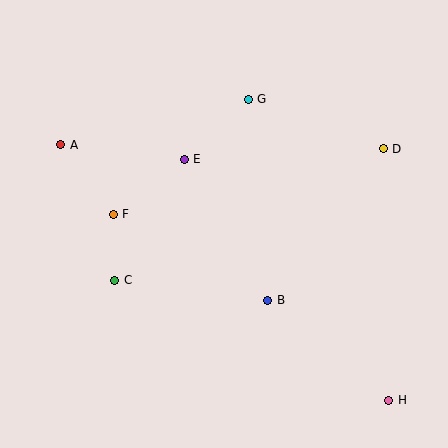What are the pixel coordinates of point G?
Point G is at (248, 99).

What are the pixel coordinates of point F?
Point F is at (113, 214).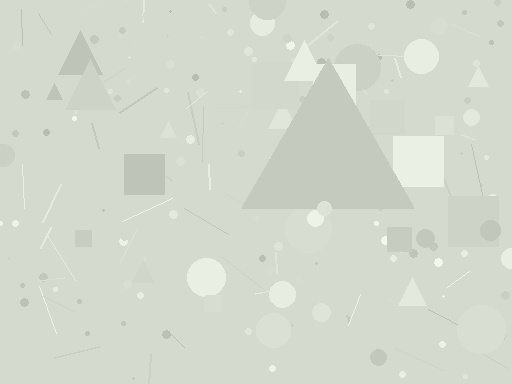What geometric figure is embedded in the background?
A triangle is embedded in the background.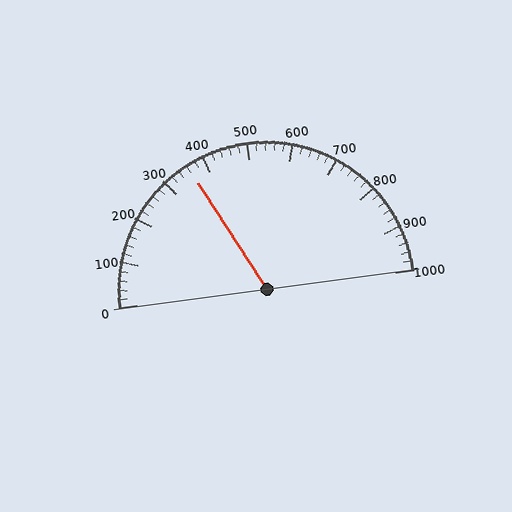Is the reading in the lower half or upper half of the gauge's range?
The reading is in the lower half of the range (0 to 1000).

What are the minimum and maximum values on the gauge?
The gauge ranges from 0 to 1000.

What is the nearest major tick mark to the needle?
The nearest major tick mark is 400.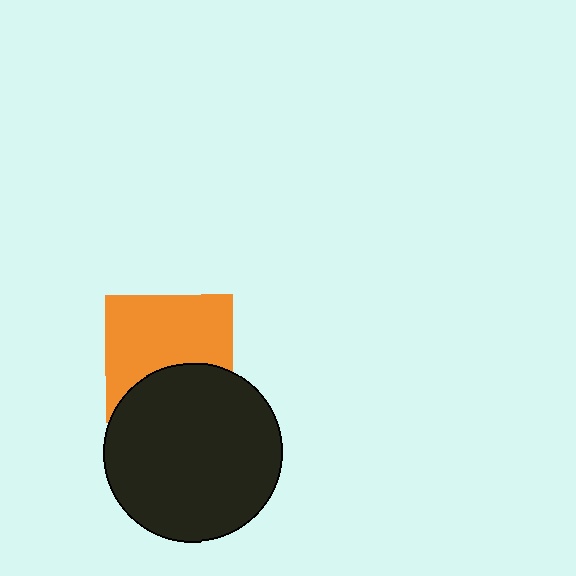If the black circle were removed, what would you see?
You would see the complete orange square.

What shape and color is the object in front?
The object in front is a black circle.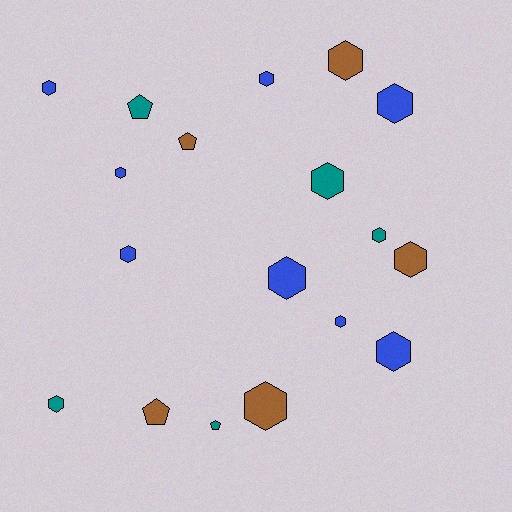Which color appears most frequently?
Blue, with 8 objects.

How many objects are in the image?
There are 18 objects.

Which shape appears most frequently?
Hexagon, with 14 objects.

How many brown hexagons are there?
There are 3 brown hexagons.